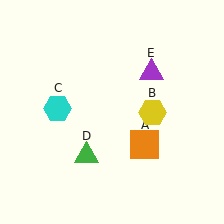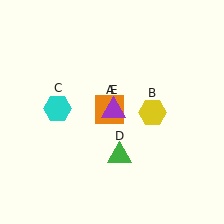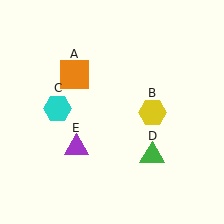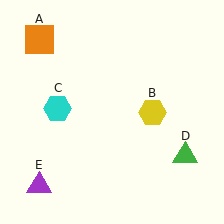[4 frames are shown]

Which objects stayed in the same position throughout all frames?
Yellow hexagon (object B) and cyan hexagon (object C) remained stationary.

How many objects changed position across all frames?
3 objects changed position: orange square (object A), green triangle (object D), purple triangle (object E).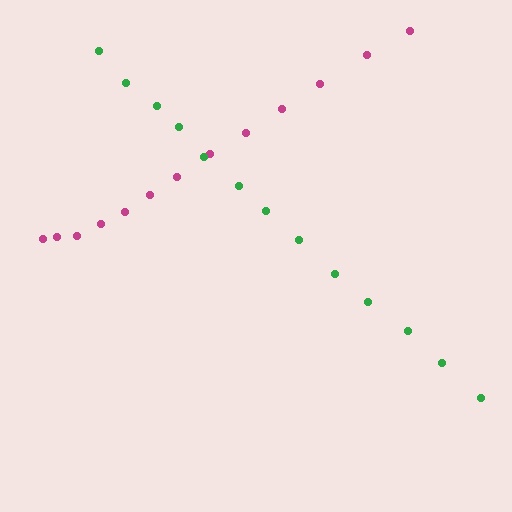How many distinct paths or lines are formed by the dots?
There are 2 distinct paths.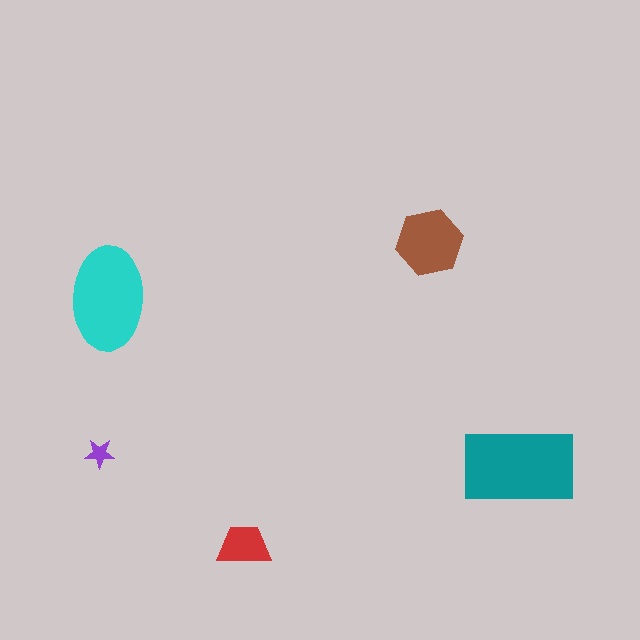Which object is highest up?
The brown hexagon is topmost.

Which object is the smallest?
The purple star.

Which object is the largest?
The teal rectangle.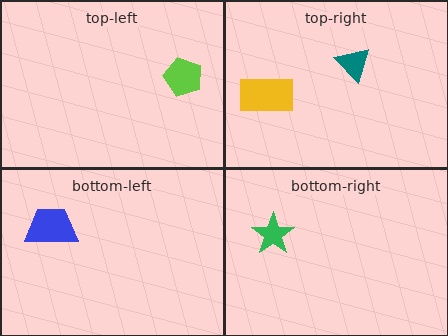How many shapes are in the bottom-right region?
1.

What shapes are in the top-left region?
The lime pentagon.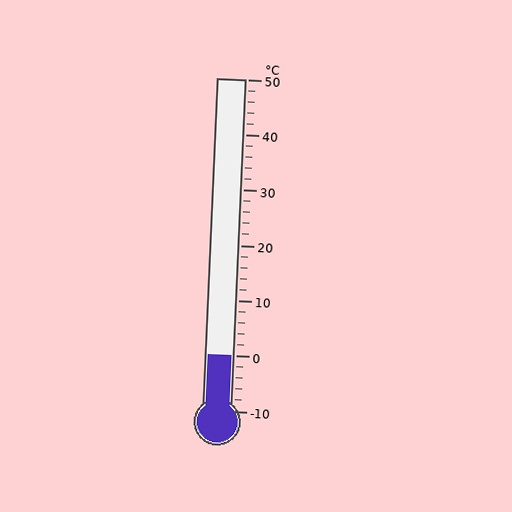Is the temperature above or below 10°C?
The temperature is below 10°C.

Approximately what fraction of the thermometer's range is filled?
The thermometer is filled to approximately 15% of its range.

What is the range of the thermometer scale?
The thermometer scale ranges from -10°C to 50°C.